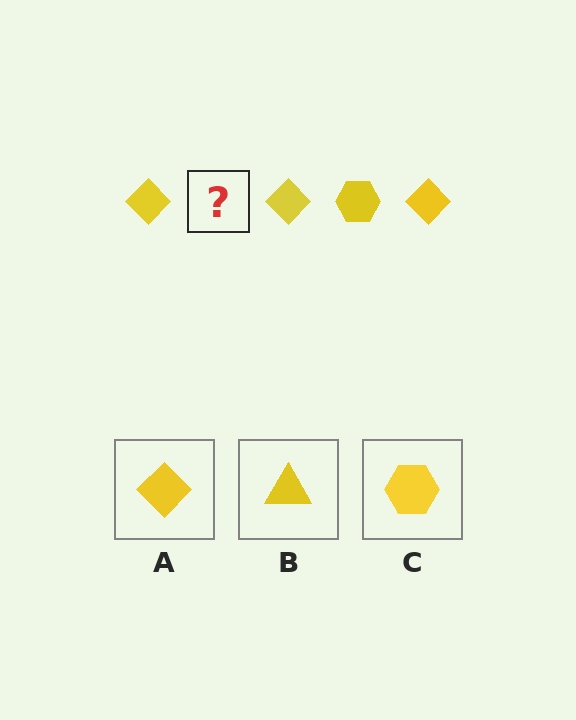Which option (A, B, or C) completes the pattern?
C.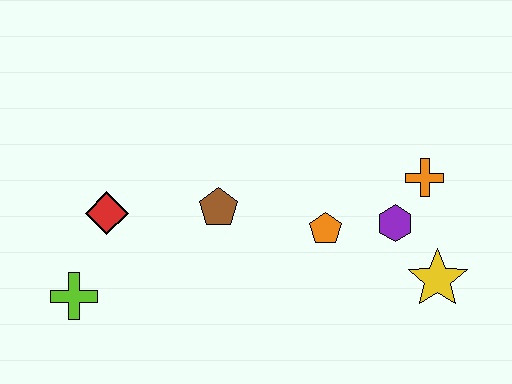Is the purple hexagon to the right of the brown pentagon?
Yes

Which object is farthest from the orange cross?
The lime cross is farthest from the orange cross.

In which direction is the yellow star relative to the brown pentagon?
The yellow star is to the right of the brown pentagon.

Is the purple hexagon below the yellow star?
No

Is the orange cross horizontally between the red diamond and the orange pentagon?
No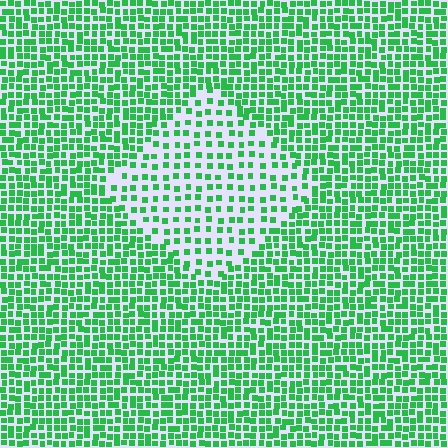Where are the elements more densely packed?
The elements are more densely packed outside the diamond boundary.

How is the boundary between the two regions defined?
The boundary is defined by a change in element density (approximately 2.0x ratio). All elements are the same color, size, and shape.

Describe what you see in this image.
The image contains small green elements arranged at two different densities. A diamond-shaped region is visible where the elements are less densely packed than the surrounding area.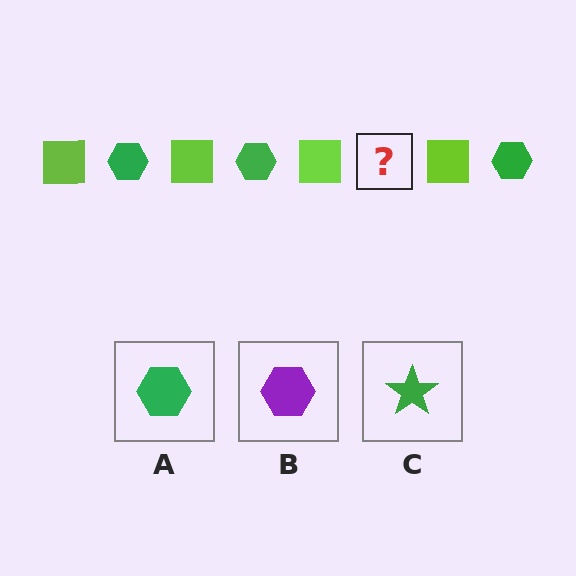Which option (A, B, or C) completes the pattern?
A.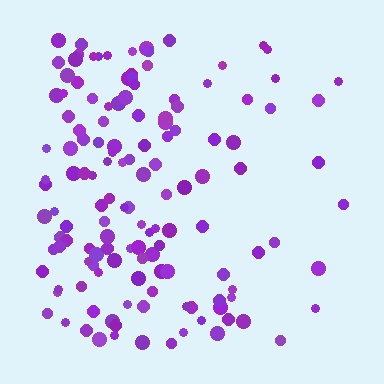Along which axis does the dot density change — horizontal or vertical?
Horizontal.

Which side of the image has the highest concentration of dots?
The left.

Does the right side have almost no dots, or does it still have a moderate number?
Still a moderate number, just noticeably fewer than the left.